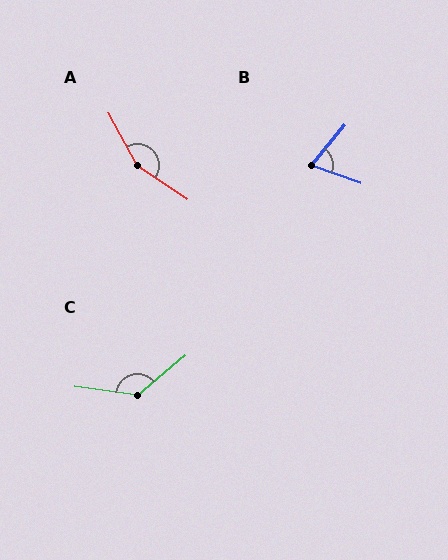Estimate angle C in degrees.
Approximately 133 degrees.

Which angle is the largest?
A, at approximately 152 degrees.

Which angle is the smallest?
B, at approximately 70 degrees.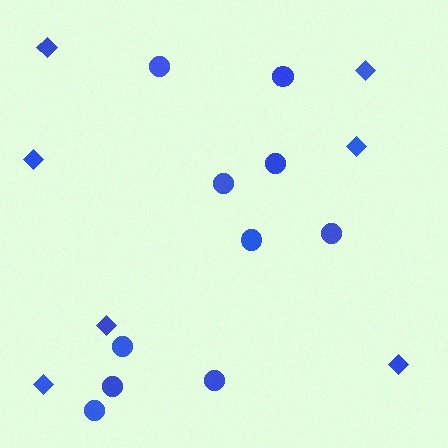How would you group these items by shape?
There are 2 groups: one group of circles (10) and one group of diamonds (7).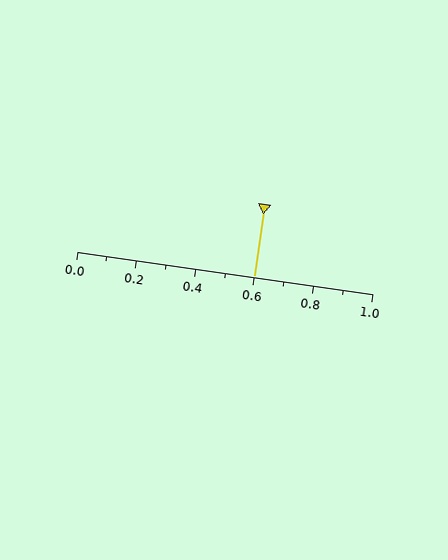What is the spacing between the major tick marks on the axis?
The major ticks are spaced 0.2 apart.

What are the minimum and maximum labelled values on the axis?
The axis runs from 0.0 to 1.0.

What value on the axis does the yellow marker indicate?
The marker indicates approximately 0.6.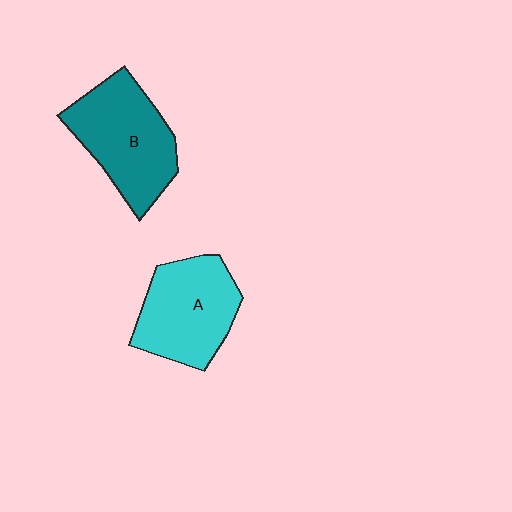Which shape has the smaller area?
Shape A (cyan).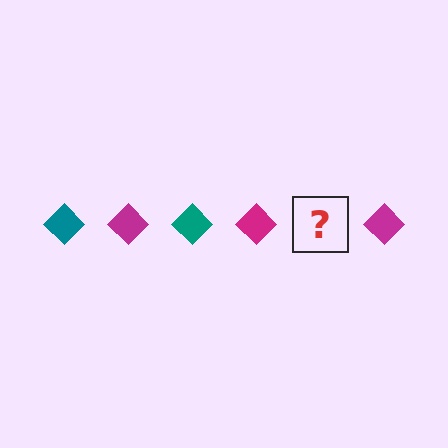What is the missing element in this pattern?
The missing element is a teal diamond.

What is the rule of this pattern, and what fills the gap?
The rule is that the pattern cycles through teal, magenta diamonds. The gap should be filled with a teal diamond.